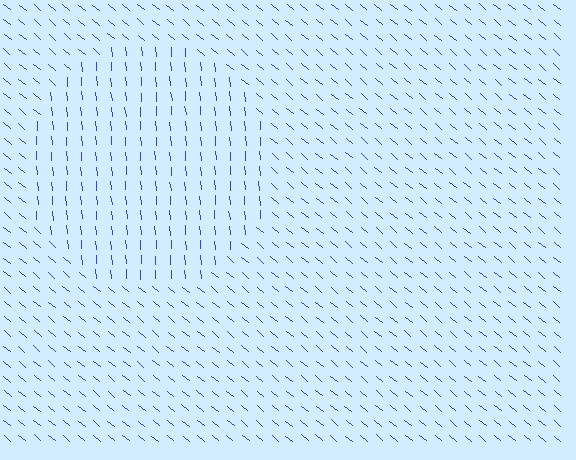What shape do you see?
I see a circle.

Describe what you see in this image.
The image is filled with small blue line segments. A circle region in the image has lines oriented differently from the surrounding lines, creating a visible texture boundary.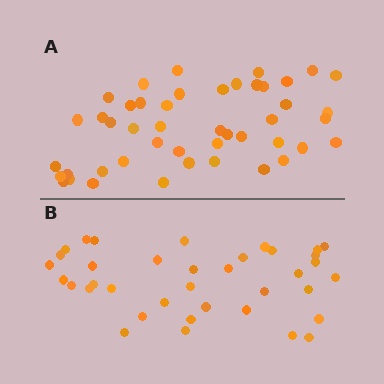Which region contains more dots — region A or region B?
Region A (the top region) has more dots.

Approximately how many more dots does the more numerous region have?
Region A has roughly 8 or so more dots than region B.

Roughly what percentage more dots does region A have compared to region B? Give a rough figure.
About 25% more.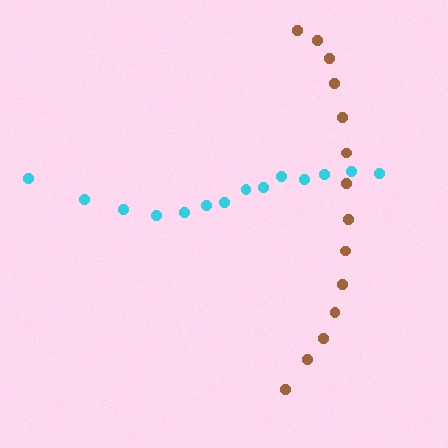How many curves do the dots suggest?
There are 2 distinct paths.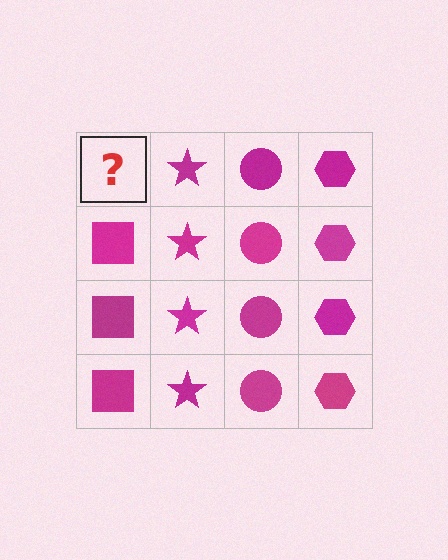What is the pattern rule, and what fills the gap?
The rule is that each column has a consistent shape. The gap should be filled with a magenta square.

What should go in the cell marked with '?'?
The missing cell should contain a magenta square.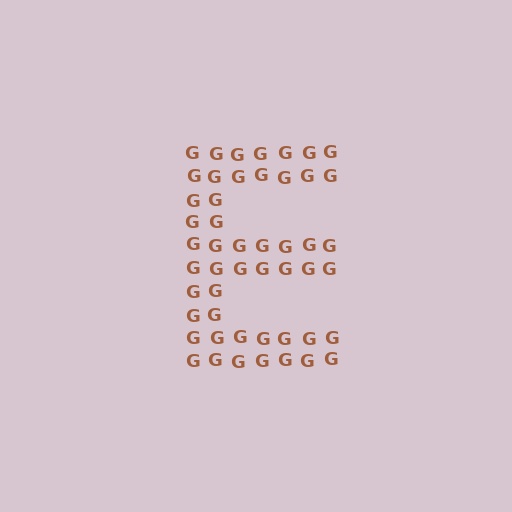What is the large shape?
The large shape is the letter E.